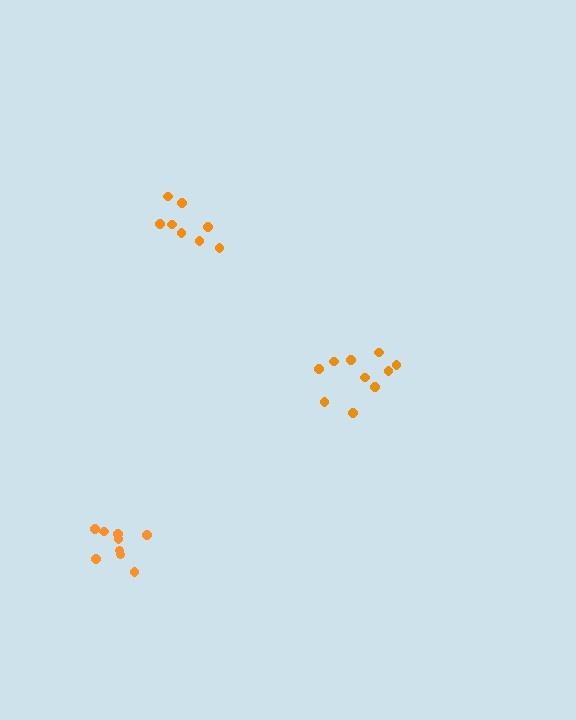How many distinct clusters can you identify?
There are 3 distinct clusters.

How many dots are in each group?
Group 1: 10 dots, Group 2: 9 dots, Group 3: 9 dots (28 total).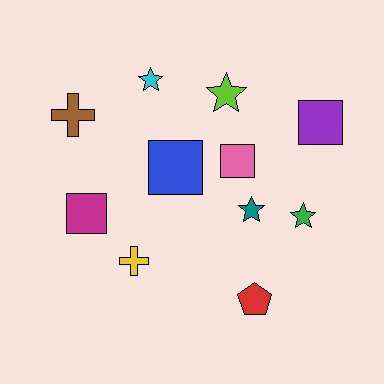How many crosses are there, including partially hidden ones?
There are 2 crosses.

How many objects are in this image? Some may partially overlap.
There are 11 objects.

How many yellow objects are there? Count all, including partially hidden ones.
There is 1 yellow object.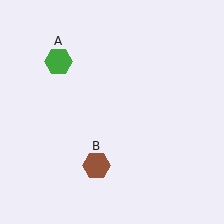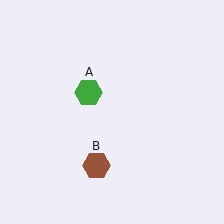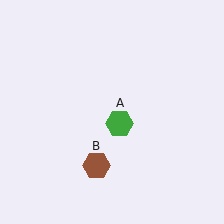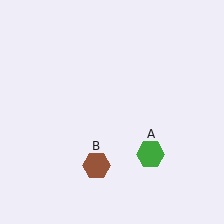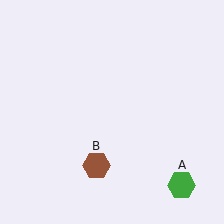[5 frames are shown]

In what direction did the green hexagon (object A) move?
The green hexagon (object A) moved down and to the right.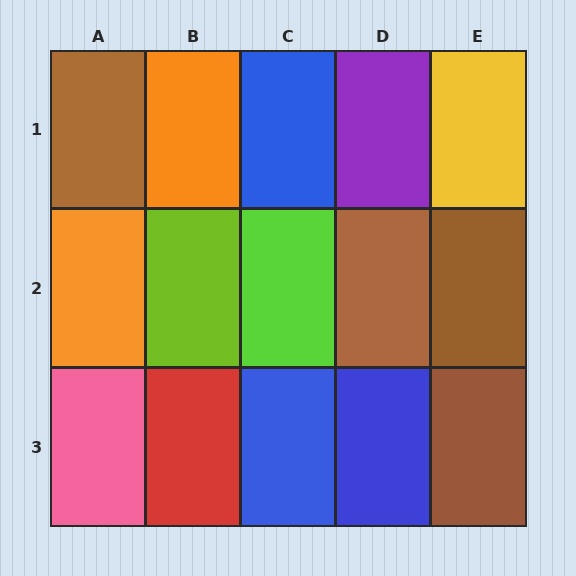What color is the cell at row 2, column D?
Brown.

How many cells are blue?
3 cells are blue.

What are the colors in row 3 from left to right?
Pink, red, blue, blue, brown.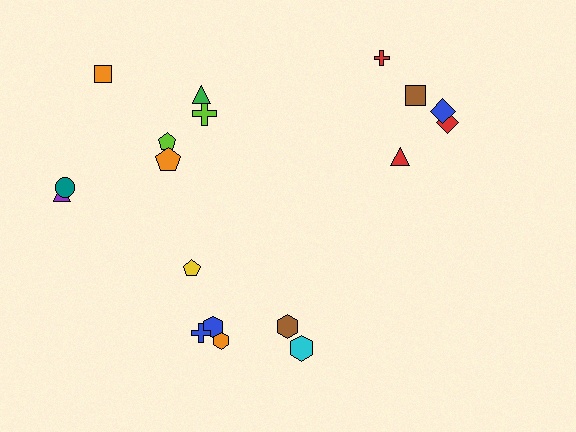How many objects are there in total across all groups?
There are 18 objects.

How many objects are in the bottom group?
There are 6 objects.